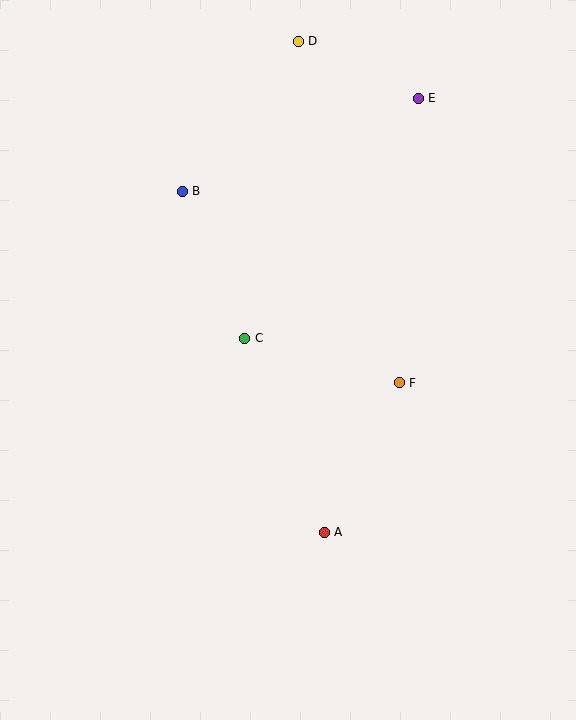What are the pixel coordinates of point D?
Point D is at (298, 41).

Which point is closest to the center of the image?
Point C at (245, 338) is closest to the center.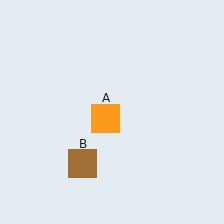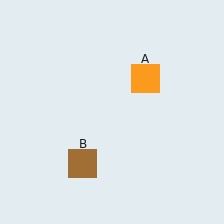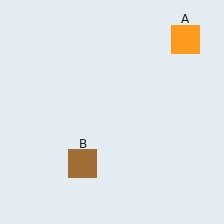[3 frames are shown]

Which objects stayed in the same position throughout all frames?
Brown square (object B) remained stationary.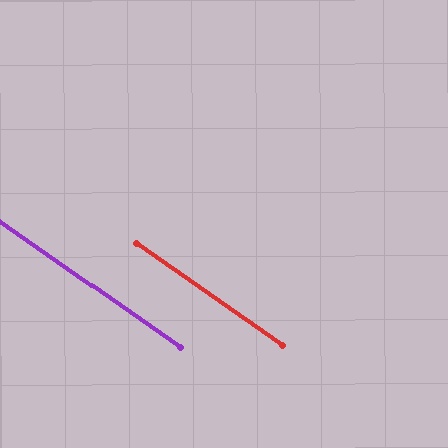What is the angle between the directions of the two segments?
Approximately 0 degrees.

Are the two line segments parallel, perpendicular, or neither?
Parallel — their directions differ by only 0.2°.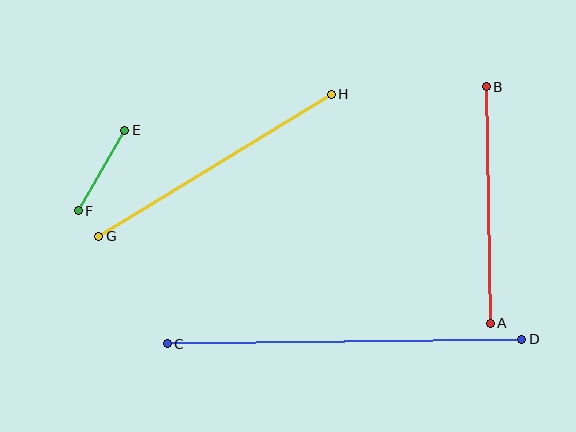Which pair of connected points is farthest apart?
Points C and D are farthest apart.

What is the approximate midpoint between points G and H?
The midpoint is at approximately (215, 165) pixels.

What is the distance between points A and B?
The distance is approximately 237 pixels.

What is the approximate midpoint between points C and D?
The midpoint is at approximately (344, 341) pixels.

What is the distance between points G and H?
The distance is approximately 273 pixels.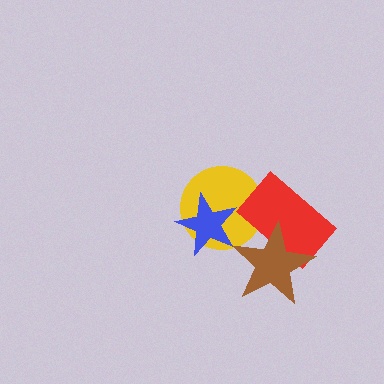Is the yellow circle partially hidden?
Yes, it is partially covered by another shape.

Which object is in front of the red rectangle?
The brown star is in front of the red rectangle.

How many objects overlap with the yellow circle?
3 objects overlap with the yellow circle.